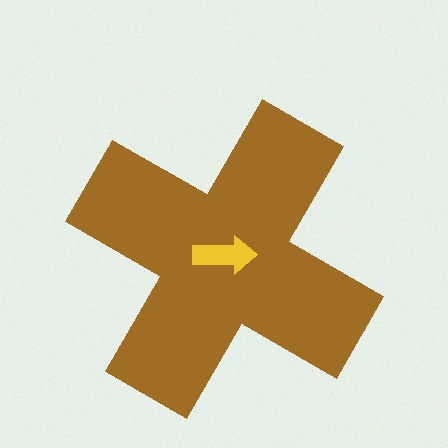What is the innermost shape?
The yellow arrow.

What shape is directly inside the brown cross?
The yellow arrow.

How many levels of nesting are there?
2.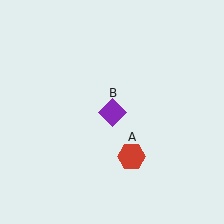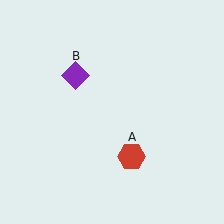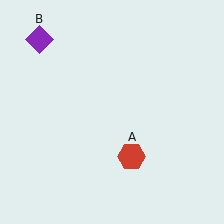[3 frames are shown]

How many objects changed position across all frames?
1 object changed position: purple diamond (object B).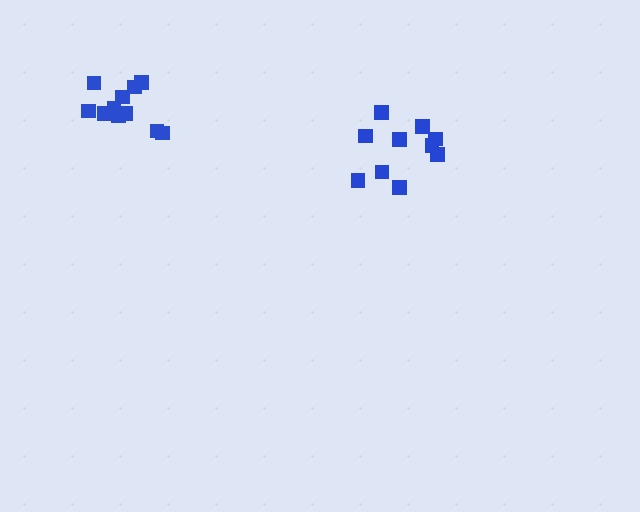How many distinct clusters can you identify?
There are 2 distinct clusters.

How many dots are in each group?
Group 1: 10 dots, Group 2: 11 dots (21 total).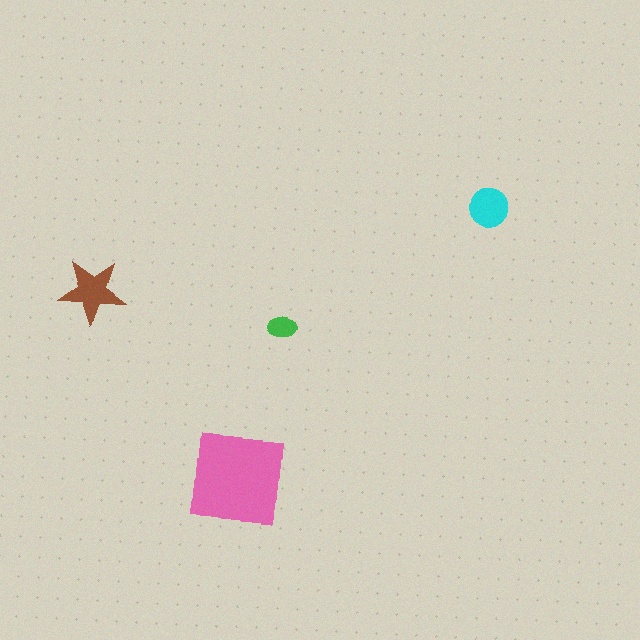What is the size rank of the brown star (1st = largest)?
2nd.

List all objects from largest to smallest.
The pink square, the brown star, the cyan circle, the green ellipse.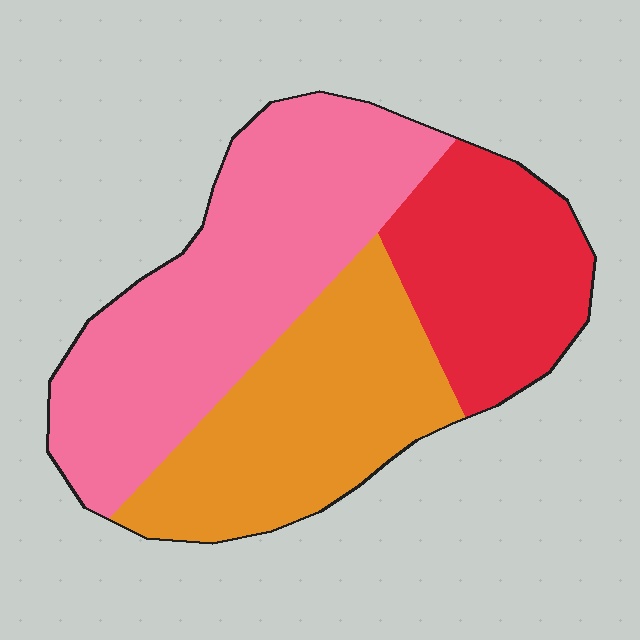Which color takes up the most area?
Pink, at roughly 45%.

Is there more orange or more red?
Orange.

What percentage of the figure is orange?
Orange covers 32% of the figure.